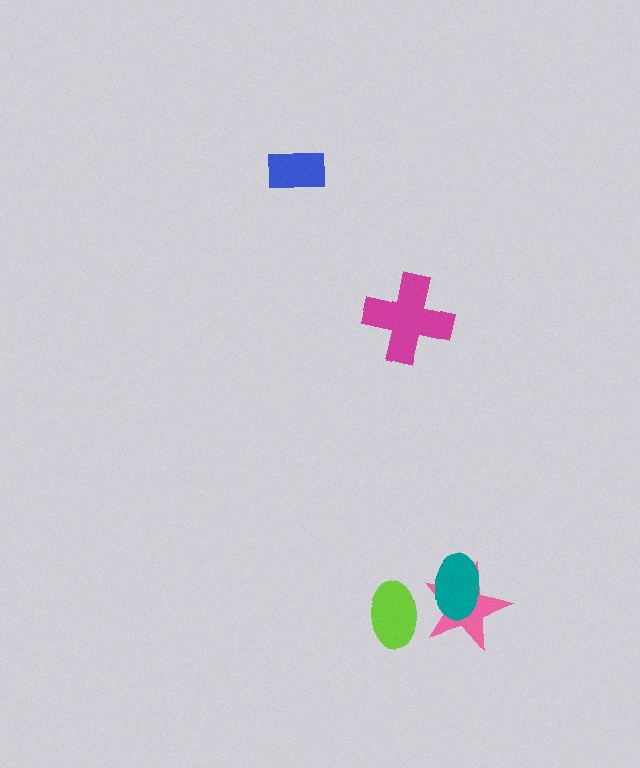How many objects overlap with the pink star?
2 objects overlap with the pink star.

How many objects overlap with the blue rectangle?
0 objects overlap with the blue rectangle.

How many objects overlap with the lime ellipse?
1 object overlaps with the lime ellipse.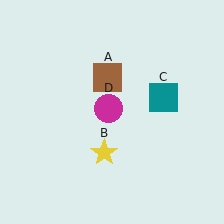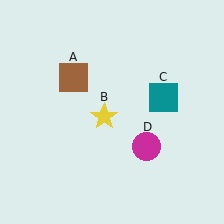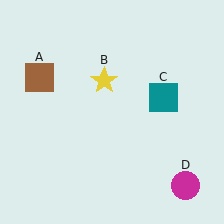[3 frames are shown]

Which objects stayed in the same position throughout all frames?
Teal square (object C) remained stationary.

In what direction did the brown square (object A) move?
The brown square (object A) moved left.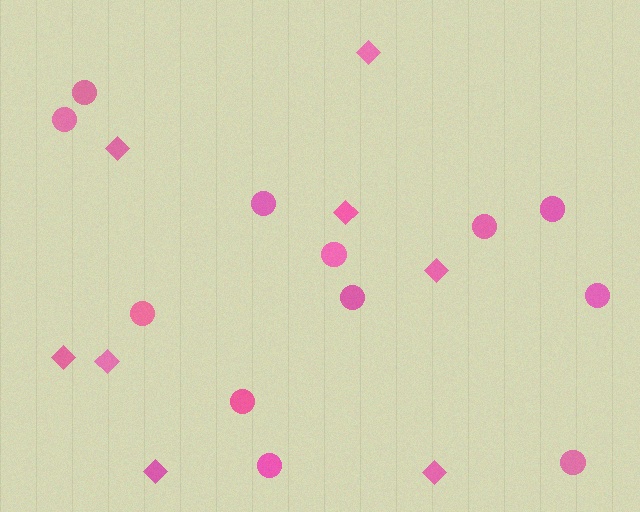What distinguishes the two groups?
There are 2 groups: one group of circles (12) and one group of diamonds (8).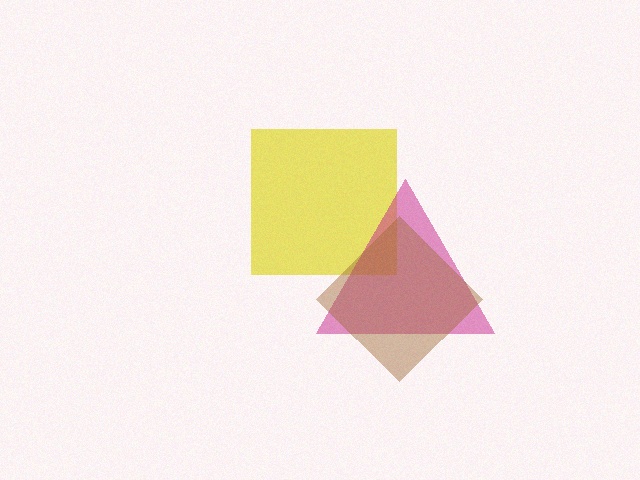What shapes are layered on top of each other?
The layered shapes are: a yellow square, a magenta triangle, a brown diamond.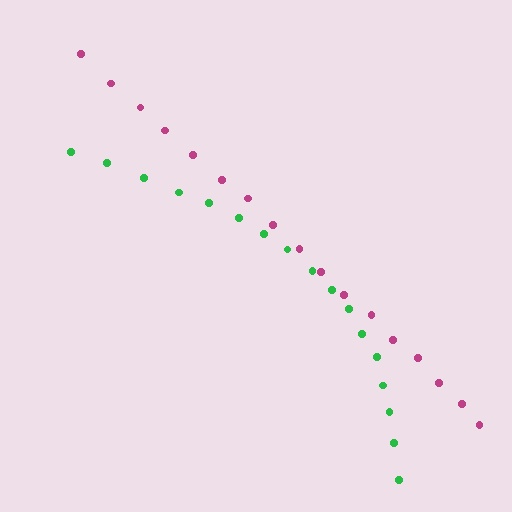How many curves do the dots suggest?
There are 2 distinct paths.